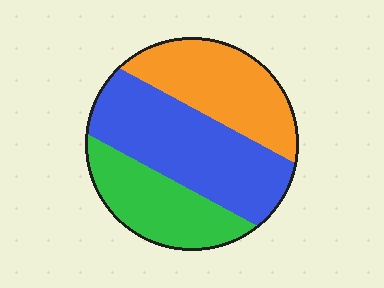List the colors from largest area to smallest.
From largest to smallest: blue, orange, green.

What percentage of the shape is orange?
Orange covers 31% of the shape.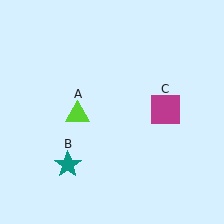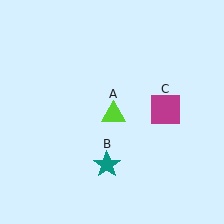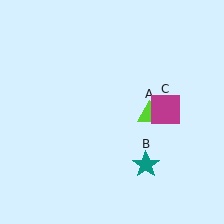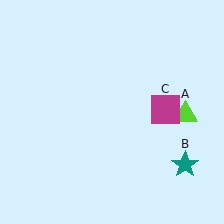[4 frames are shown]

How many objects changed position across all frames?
2 objects changed position: lime triangle (object A), teal star (object B).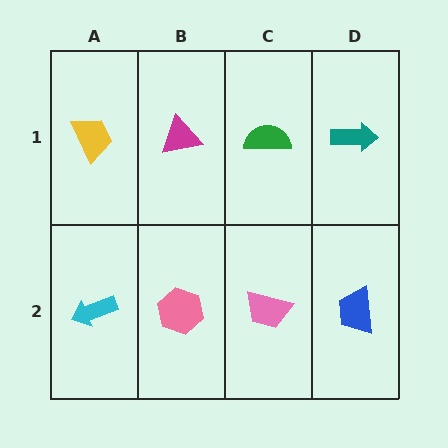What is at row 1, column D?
A teal arrow.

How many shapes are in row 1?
4 shapes.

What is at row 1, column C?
A green semicircle.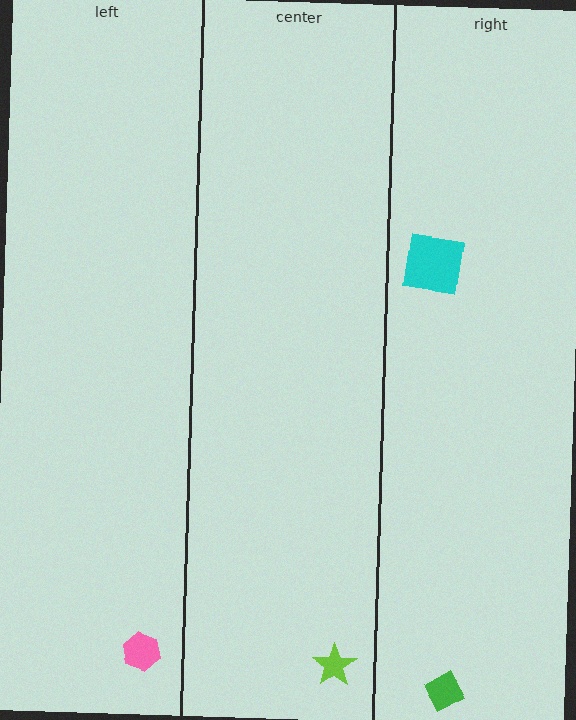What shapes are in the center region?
The lime star.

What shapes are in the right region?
The green diamond, the cyan square.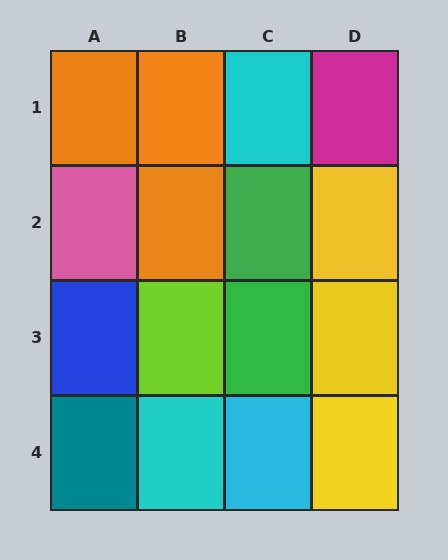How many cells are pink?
1 cell is pink.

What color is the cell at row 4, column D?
Yellow.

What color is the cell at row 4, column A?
Teal.